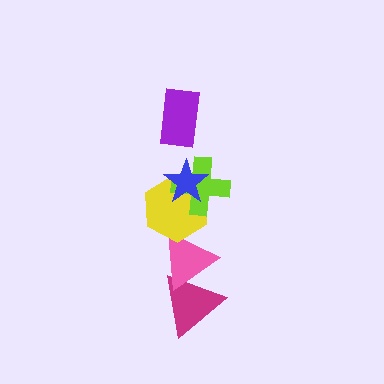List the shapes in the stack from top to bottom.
From top to bottom: the purple rectangle, the blue star, the lime cross, the yellow hexagon, the pink triangle, the magenta triangle.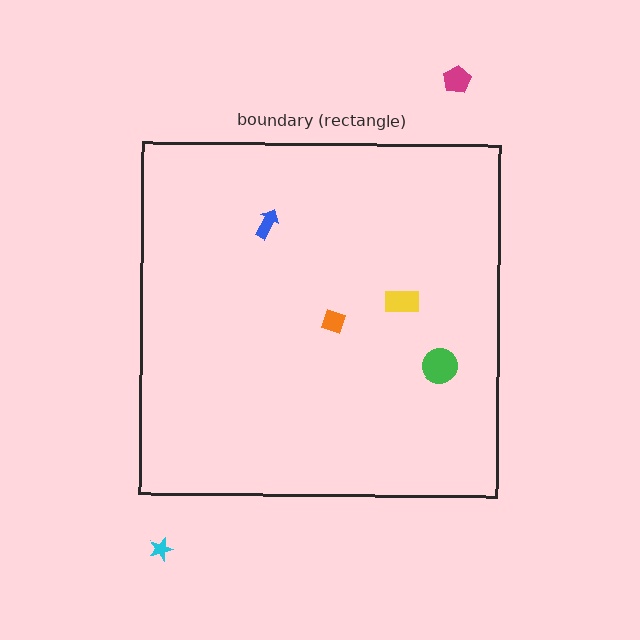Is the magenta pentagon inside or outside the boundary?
Outside.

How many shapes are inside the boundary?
4 inside, 2 outside.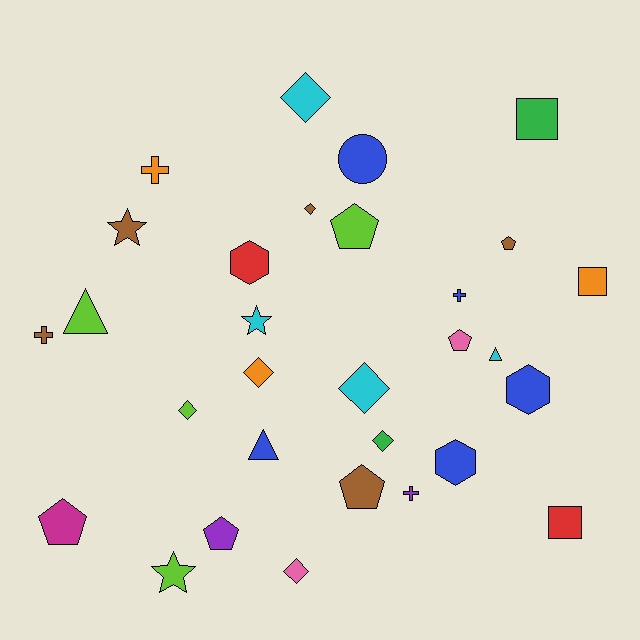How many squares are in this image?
There are 3 squares.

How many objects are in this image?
There are 30 objects.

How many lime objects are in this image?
There are 4 lime objects.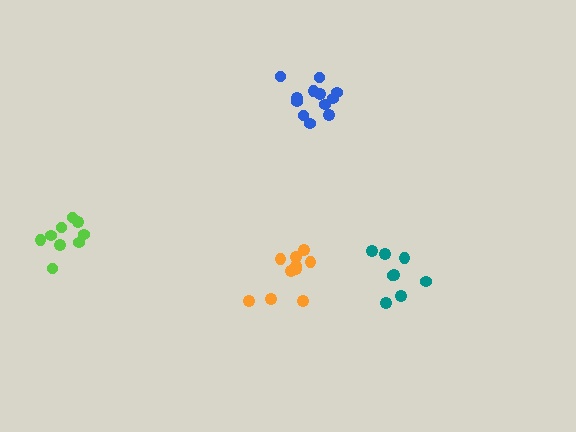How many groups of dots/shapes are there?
There are 4 groups.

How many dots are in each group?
Group 1: 8 dots, Group 2: 10 dots, Group 3: 9 dots, Group 4: 12 dots (39 total).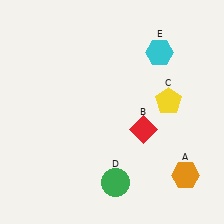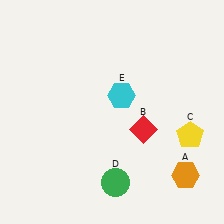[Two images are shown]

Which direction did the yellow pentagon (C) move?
The yellow pentagon (C) moved down.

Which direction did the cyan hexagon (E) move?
The cyan hexagon (E) moved down.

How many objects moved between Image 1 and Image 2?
2 objects moved between the two images.